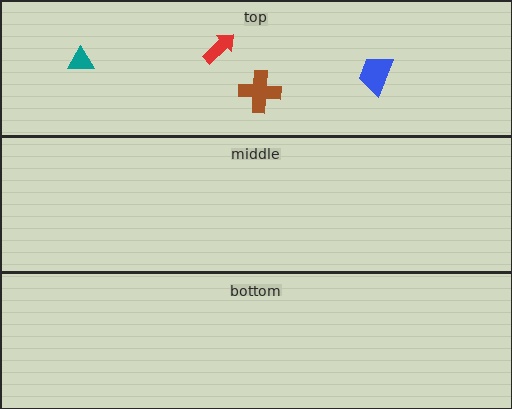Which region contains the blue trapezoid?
The top region.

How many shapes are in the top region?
4.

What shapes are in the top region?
The teal triangle, the red arrow, the brown cross, the blue trapezoid.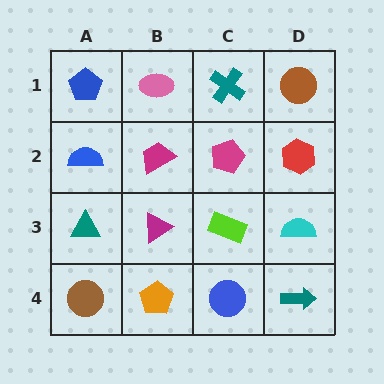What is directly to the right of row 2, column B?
A magenta pentagon.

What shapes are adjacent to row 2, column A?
A blue pentagon (row 1, column A), a teal triangle (row 3, column A), a magenta trapezoid (row 2, column B).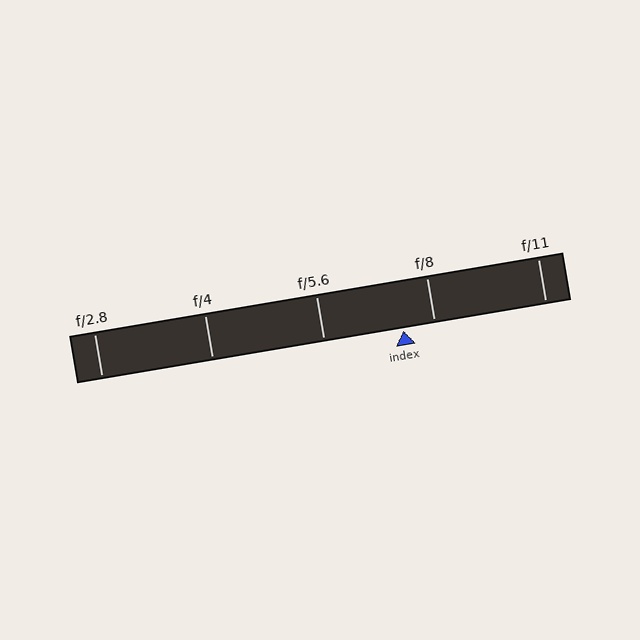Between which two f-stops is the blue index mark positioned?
The index mark is between f/5.6 and f/8.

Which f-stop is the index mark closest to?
The index mark is closest to f/8.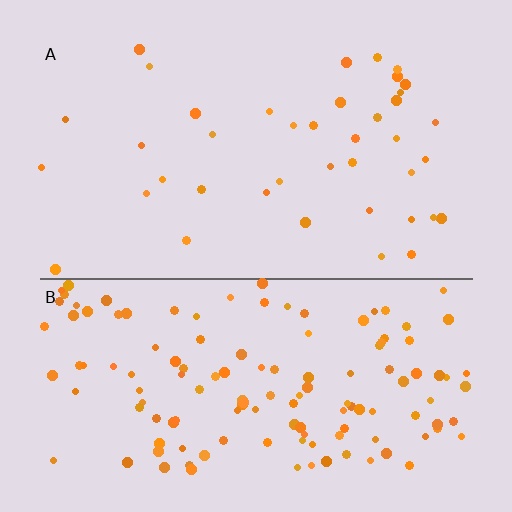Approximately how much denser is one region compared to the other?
Approximately 3.3× — region B over region A.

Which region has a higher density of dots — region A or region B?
B (the bottom).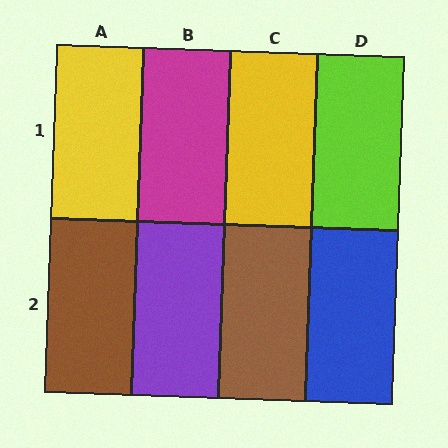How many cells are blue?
1 cell is blue.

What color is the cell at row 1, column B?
Magenta.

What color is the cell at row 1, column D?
Lime.